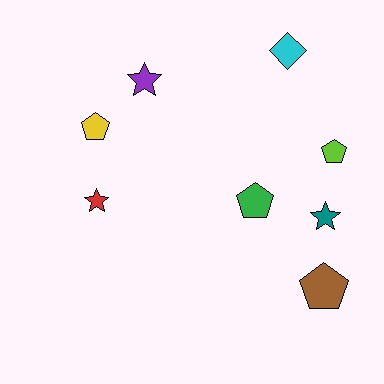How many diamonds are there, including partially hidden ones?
There is 1 diamond.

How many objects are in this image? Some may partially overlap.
There are 8 objects.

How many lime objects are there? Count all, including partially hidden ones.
There is 1 lime object.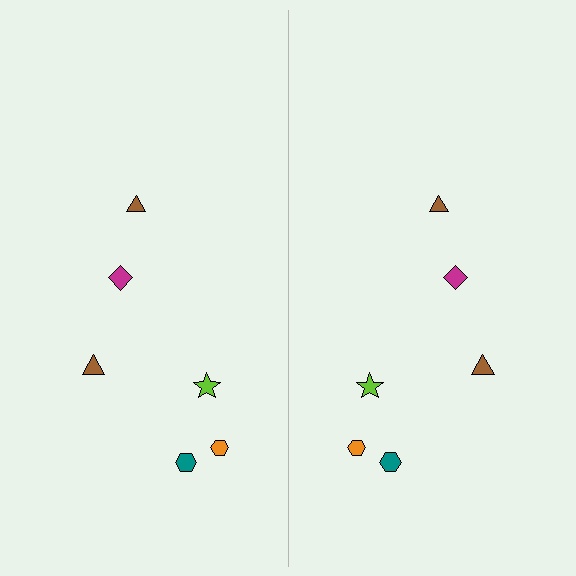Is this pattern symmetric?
Yes, this pattern has bilateral (reflection) symmetry.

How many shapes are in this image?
There are 12 shapes in this image.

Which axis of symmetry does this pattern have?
The pattern has a vertical axis of symmetry running through the center of the image.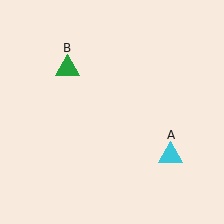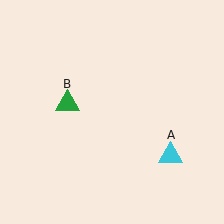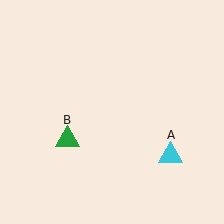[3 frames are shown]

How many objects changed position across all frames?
1 object changed position: green triangle (object B).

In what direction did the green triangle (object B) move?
The green triangle (object B) moved down.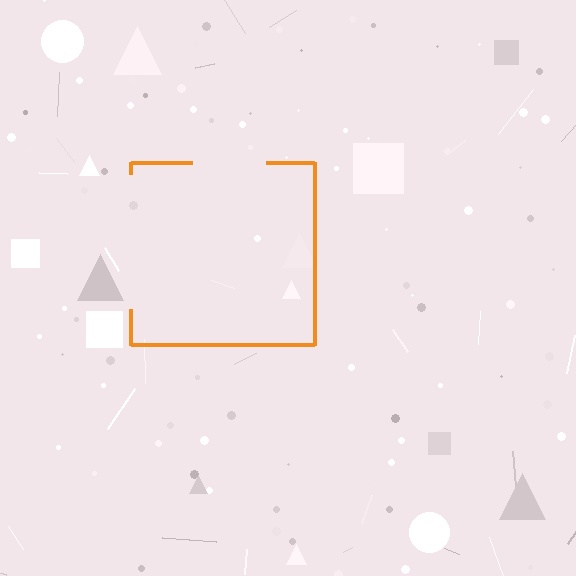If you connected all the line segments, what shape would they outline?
They would outline a square.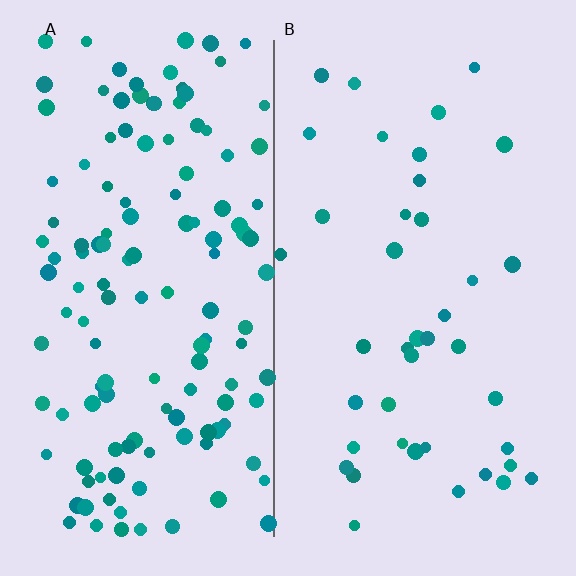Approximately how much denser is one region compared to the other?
Approximately 3.3× — region A over region B.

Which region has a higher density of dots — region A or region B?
A (the left).